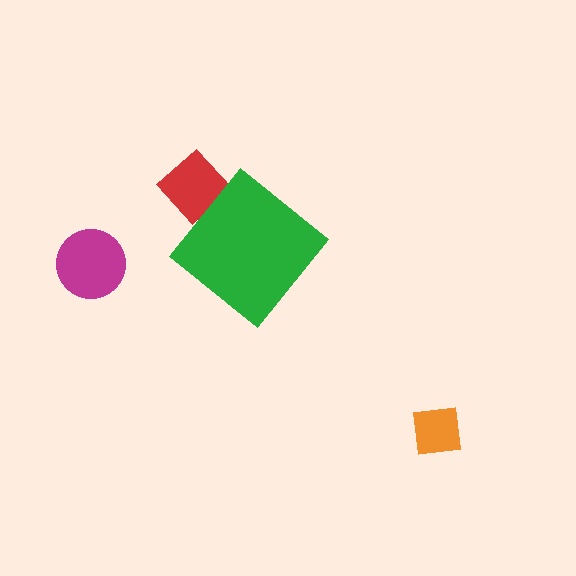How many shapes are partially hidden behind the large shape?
1 shape is partially hidden.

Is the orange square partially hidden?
No, the orange square is fully visible.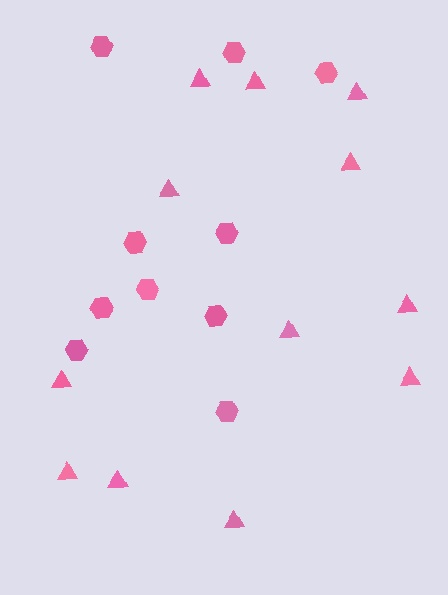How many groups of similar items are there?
There are 2 groups: one group of hexagons (10) and one group of triangles (12).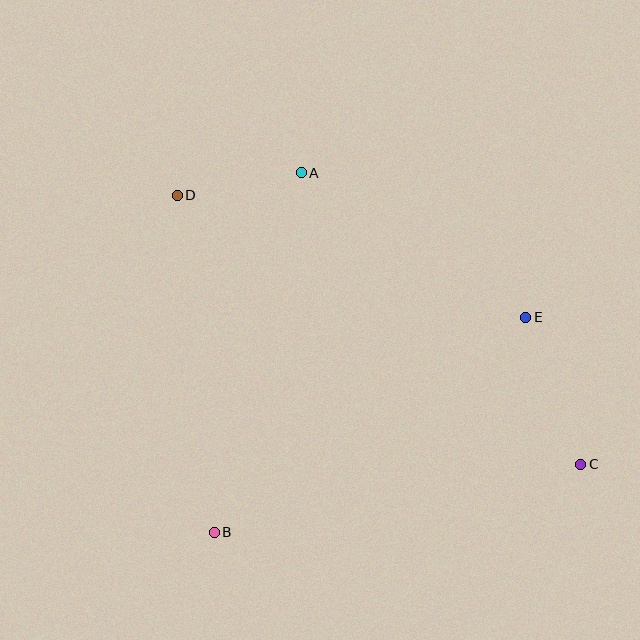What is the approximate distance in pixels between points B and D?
The distance between B and D is approximately 339 pixels.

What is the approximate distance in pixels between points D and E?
The distance between D and E is approximately 370 pixels.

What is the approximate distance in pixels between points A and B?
The distance between A and B is approximately 370 pixels.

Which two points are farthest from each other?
Points C and D are farthest from each other.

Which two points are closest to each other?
Points A and D are closest to each other.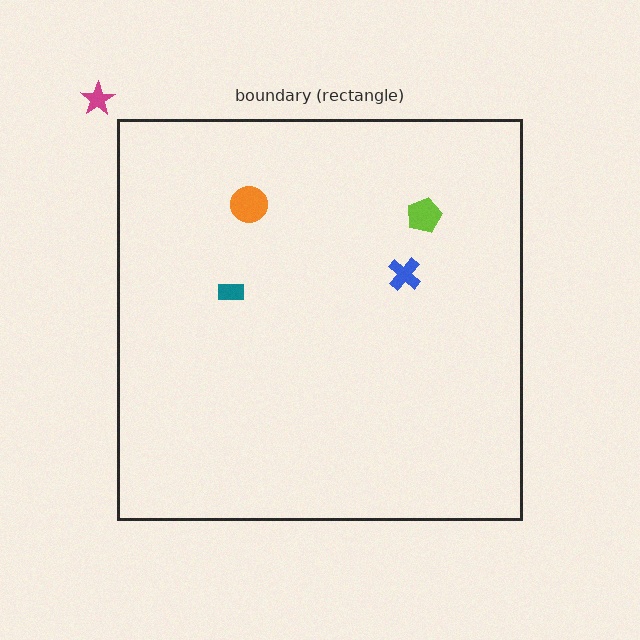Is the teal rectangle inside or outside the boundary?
Inside.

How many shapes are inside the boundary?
4 inside, 1 outside.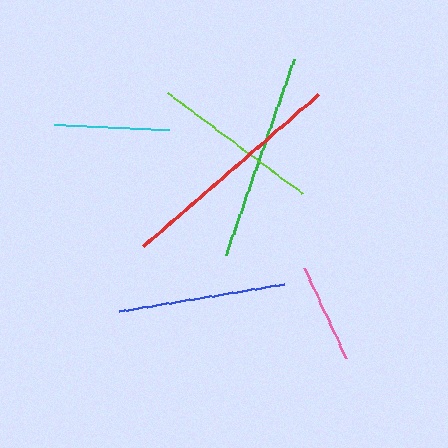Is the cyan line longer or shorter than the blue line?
The blue line is longer than the cyan line.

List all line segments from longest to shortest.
From longest to shortest: red, green, blue, lime, cyan, pink.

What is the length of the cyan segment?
The cyan segment is approximately 115 pixels long.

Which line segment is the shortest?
The pink line is the shortest at approximately 99 pixels.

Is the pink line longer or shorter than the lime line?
The lime line is longer than the pink line.